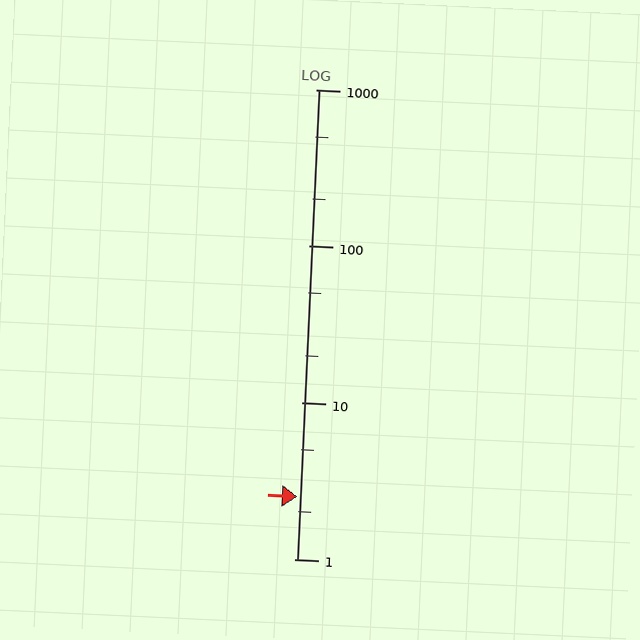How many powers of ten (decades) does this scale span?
The scale spans 3 decades, from 1 to 1000.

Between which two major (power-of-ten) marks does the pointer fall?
The pointer is between 1 and 10.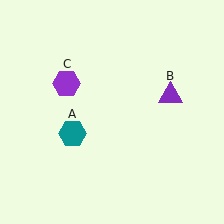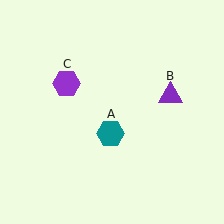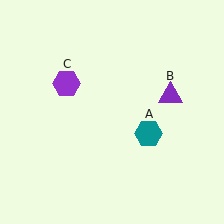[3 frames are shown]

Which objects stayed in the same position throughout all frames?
Purple triangle (object B) and purple hexagon (object C) remained stationary.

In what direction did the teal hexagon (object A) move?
The teal hexagon (object A) moved right.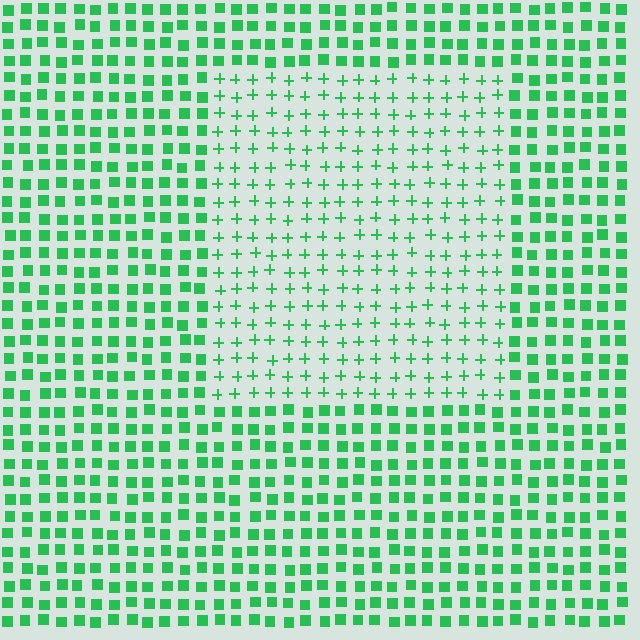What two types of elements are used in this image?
The image uses plus signs inside the rectangle region and squares outside it.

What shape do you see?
I see a rectangle.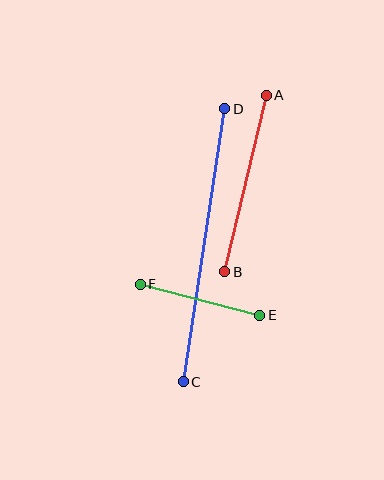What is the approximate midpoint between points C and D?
The midpoint is at approximately (204, 245) pixels.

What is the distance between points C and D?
The distance is approximately 276 pixels.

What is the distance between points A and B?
The distance is approximately 181 pixels.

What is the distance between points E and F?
The distance is approximately 124 pixels.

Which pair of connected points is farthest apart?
Points C and D are farthest apart.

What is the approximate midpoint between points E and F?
The midpoint is at approximately (200, 300) pixels.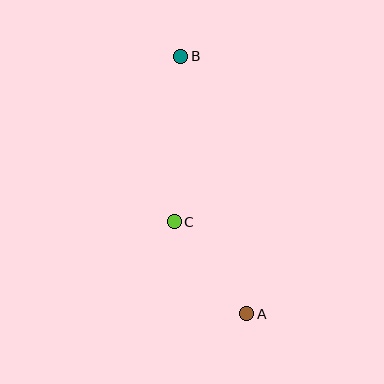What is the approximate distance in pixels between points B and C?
The distance between B and C is approximately 165 pixels.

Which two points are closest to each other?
Points A and C are closest to each other.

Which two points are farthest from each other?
Points A and B are farthest from each other.